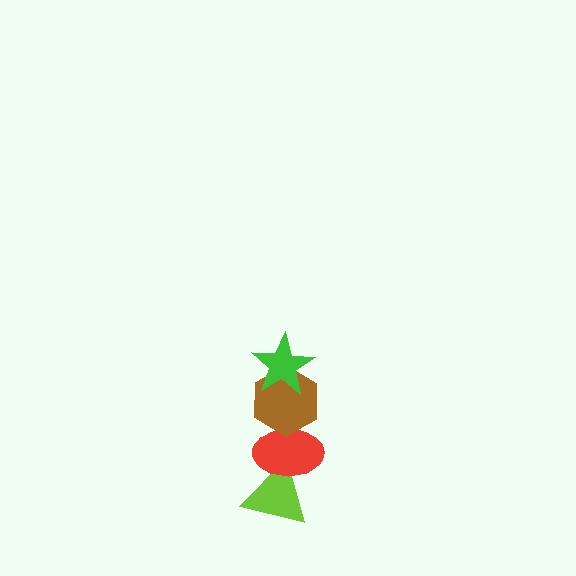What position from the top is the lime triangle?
The lime triangle is 4th from the top.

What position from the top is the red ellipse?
The red ellipse is 3rd from the top.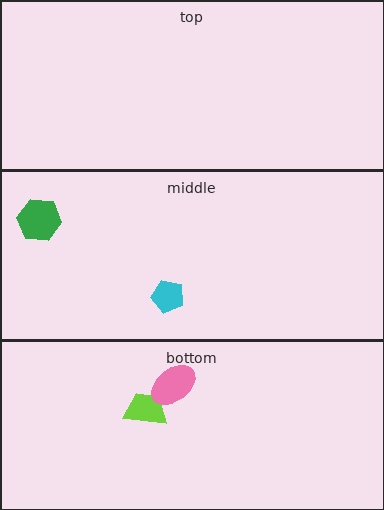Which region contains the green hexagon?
The middle region.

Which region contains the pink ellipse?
The bottom region.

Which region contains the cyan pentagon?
The middle region.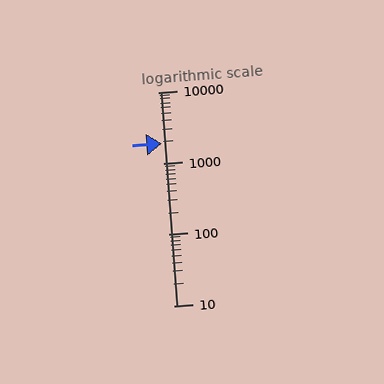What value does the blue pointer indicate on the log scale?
The pointer indicates approximately 1900.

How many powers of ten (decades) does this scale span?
The scale spans 3 decades, from 10 to 10000.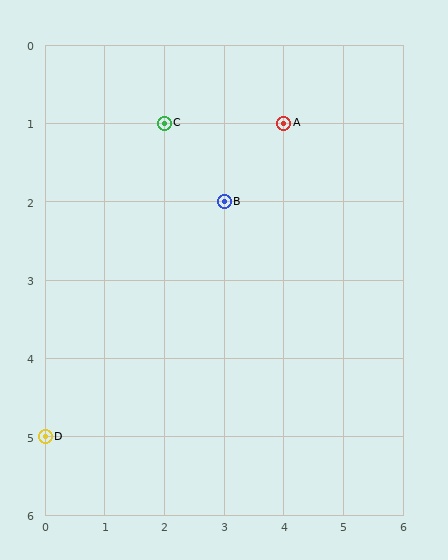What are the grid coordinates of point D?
Point D is at grid coordinates (0, 5).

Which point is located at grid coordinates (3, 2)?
Point B is at (3, 2).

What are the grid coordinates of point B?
Point B is at grid coordinates (3, 2).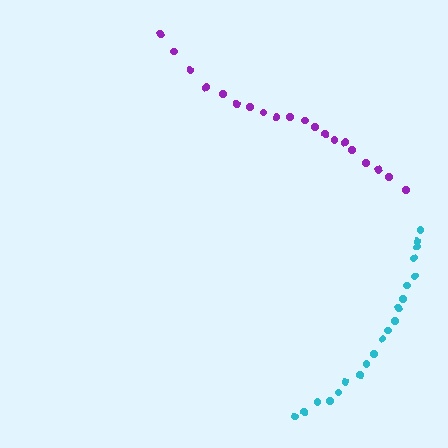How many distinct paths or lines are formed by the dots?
There are 2 distinct paths.